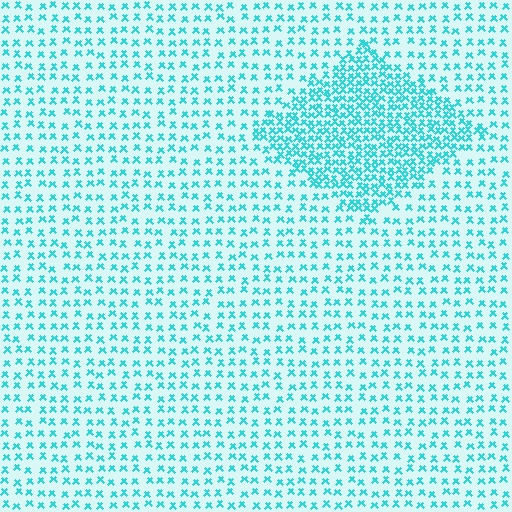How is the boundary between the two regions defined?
The boundary is defined by a change in element density (approximately 2.3x ratio). All elements are the same color, size, and shape.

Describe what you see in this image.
The image contains small cyan elements arranged at two different densities. A diamond-shaped region is visible where the elements are more densely packed than the surrounding area.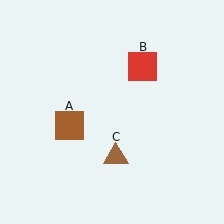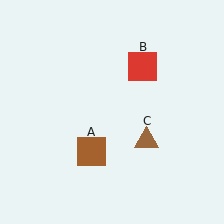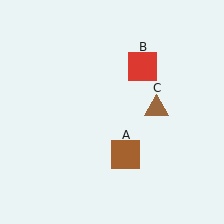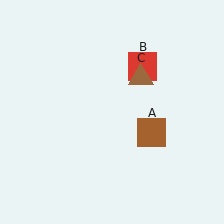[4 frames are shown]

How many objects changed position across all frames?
2 objects changed position: brown square (object A), brown triangle (object C).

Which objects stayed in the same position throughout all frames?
Red square (object B) remained stationary.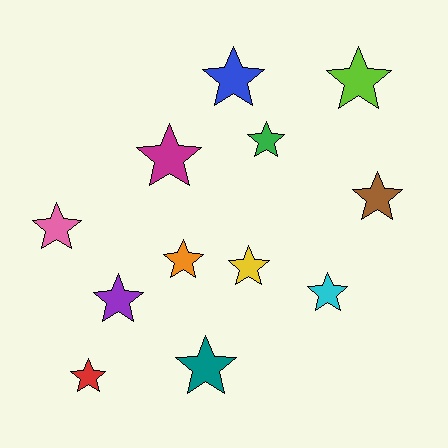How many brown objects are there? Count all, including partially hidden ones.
There is 1 brown object.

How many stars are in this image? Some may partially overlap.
There are 12 stars.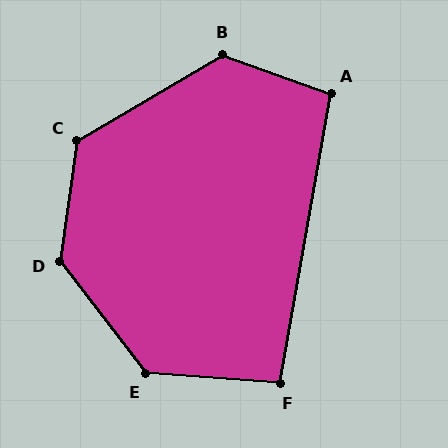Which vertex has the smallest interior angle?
F, at approximately 96 degrees.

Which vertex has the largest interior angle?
D, at approximately 134 degrees.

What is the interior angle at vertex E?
Approximately 132 degrees (obtuse).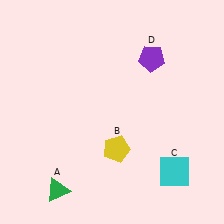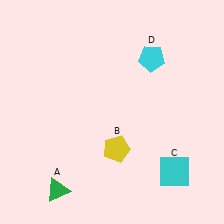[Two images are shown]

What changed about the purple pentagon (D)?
In Image 1, D is purple. In Image 2, it changed to cyan.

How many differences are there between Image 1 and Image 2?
There is 1 difference between the two images.